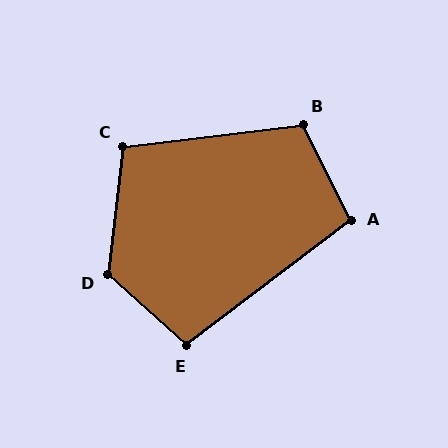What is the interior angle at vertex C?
Approximately 104 degrees (obtuse).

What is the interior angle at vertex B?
Approximately 109 degrees (obtuse).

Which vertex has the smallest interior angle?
A, at approximately 101 degrees.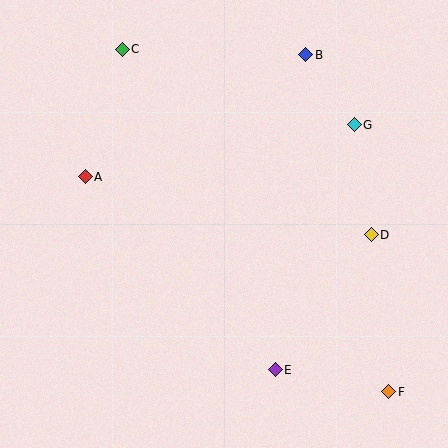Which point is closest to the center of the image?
Point A at (85, 177) is closest to the center.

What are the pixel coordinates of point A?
Point A is at (85, 177).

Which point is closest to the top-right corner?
Point B is closest to the top-right corner.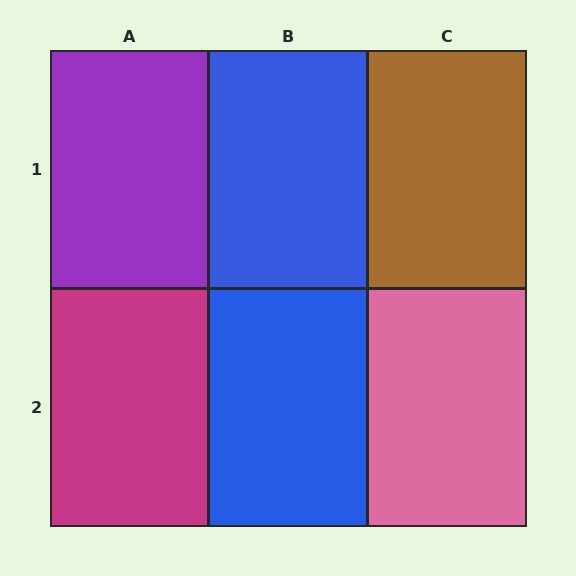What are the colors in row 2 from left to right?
Magenta, blue, pink.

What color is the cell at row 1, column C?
Brown.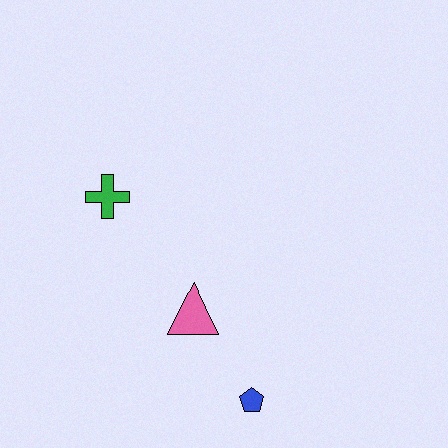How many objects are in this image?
There are 3 objects.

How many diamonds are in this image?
There are no diamonds.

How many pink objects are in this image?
There is 1 pink object.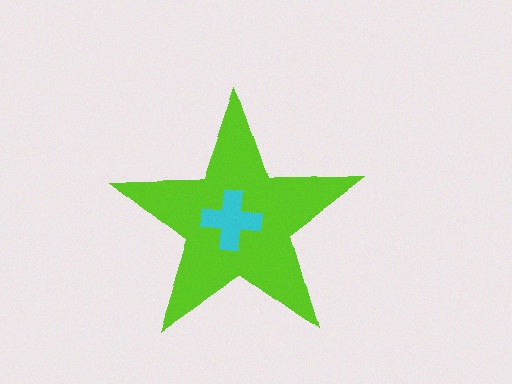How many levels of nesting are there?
2.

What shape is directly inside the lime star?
The cyan cross.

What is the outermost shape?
The lime star.